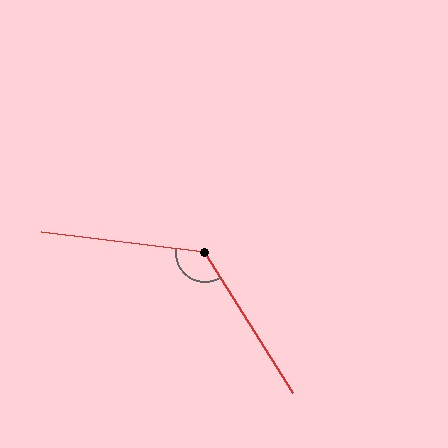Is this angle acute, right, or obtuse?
It is obtuse.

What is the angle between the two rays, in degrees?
Approximately 129 degrees.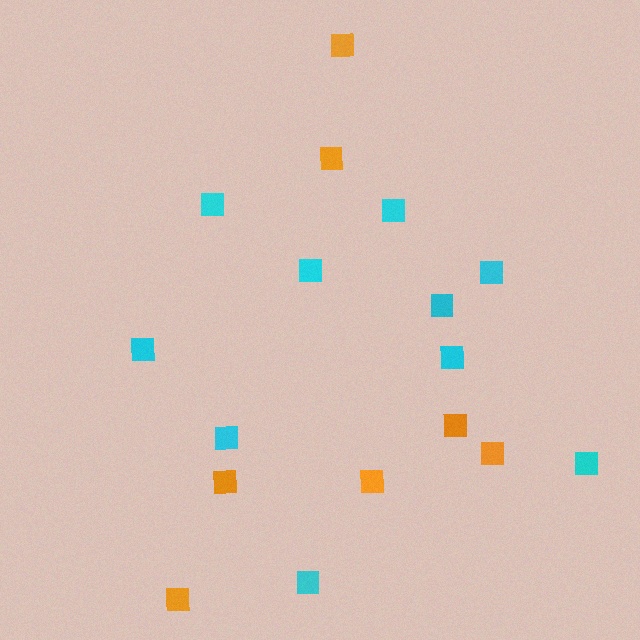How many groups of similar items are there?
There are 2 groups: one group of orange squares (7) and one group of cyan squares (10).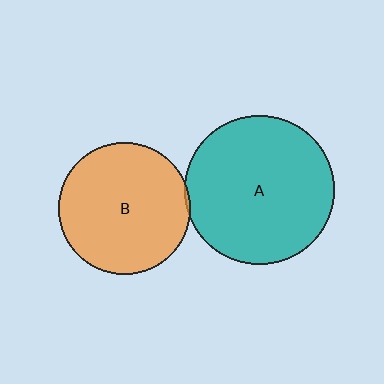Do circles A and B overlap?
Yes.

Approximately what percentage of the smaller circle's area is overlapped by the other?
Approximately 5%.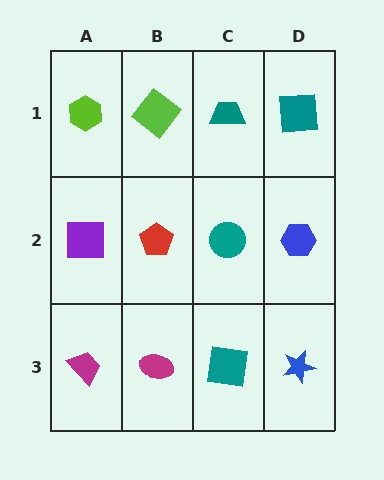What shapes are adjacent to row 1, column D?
A blue hexagon (row 2, column D), a teal trapezoid (row 1, column C).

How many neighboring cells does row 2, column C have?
4.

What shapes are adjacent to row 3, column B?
A red pentagon (row 2, column B), a magenta trapezoid (row 3, column A), a teal square (row 3, column C).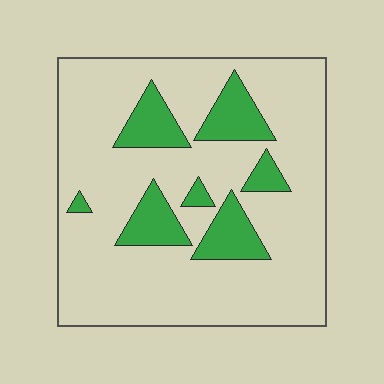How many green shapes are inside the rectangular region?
7.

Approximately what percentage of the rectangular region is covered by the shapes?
Approximately 20%.